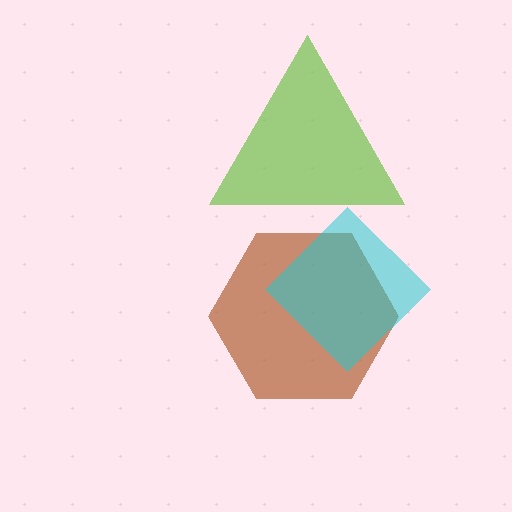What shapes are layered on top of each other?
The layered shapes are: a brown hexagon, a lime triangle, a cyan diamond.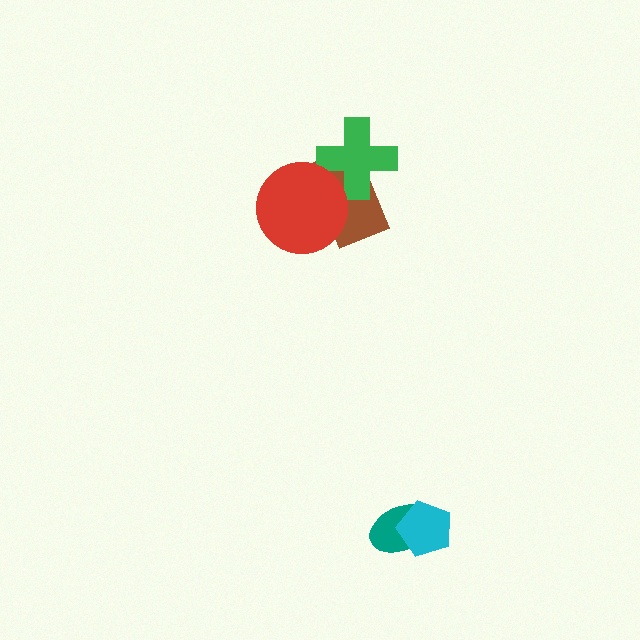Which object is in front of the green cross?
The red circle is in front of the green cross.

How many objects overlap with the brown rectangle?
2 objects overlap with the brown rectangle.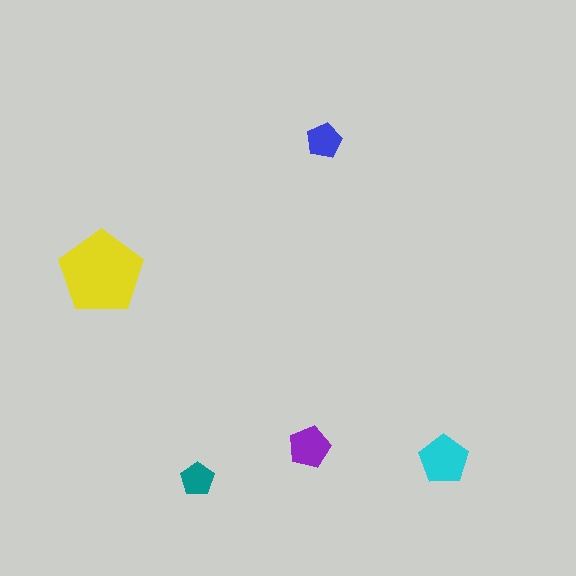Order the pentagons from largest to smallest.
the yellow one, the cyan one, the purple one, the blue one, the teal one.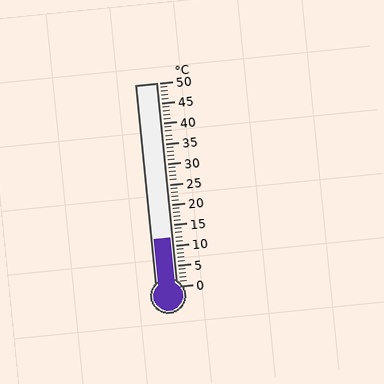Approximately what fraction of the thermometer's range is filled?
The thermometer is filled to approximately 25% of its range.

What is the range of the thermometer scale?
The thermometer scale ranges from 0°C to 50°C.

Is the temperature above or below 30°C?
The temperature is below 30°C.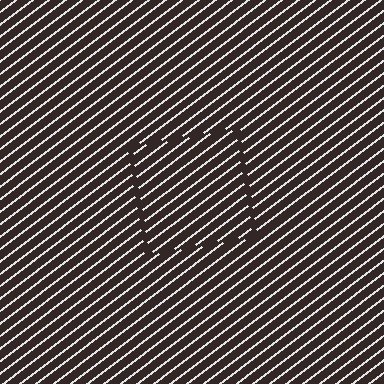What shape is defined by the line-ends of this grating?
An illusory square. The interior of the shape contains the same grating, shifted by half a period — the contour is defined by the phase discontinuity where line-ends from the inner and outer gratings abut.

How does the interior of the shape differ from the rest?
The interior of the shape contains the same grating, shifted by half a period — the contour is defined by the phase discontinuity where line-ends from the inner and outer gratings abut.